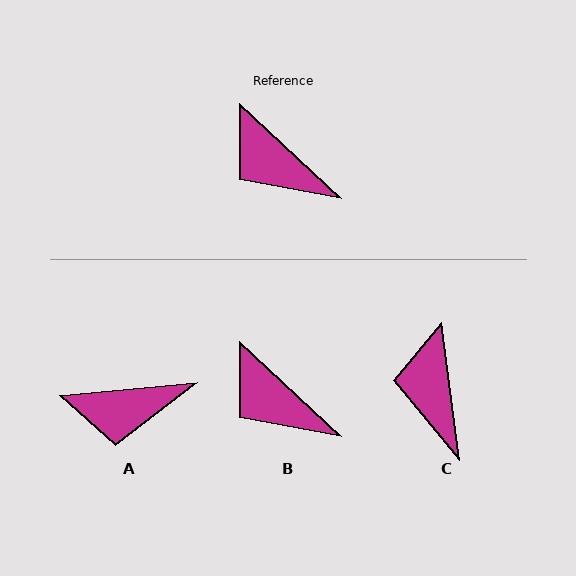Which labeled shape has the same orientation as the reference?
B.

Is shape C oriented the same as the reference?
No, it is off by about 40 degrees.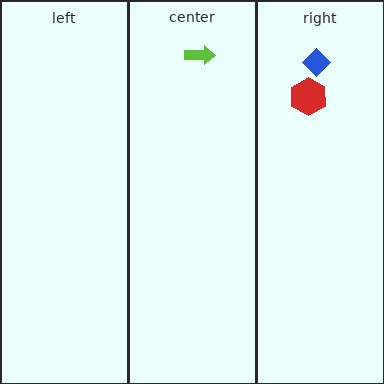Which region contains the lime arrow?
The center region.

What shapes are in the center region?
The lime arrow.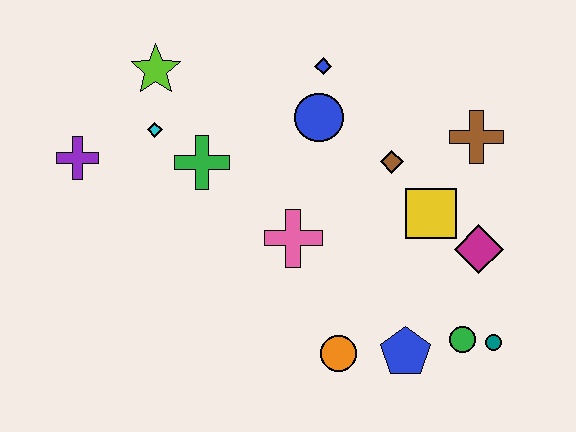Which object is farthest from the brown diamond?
The purple cross is farthest from the brown diamond.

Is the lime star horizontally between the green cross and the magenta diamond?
No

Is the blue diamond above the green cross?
Yes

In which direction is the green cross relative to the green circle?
The green cross is to the left of the green circle.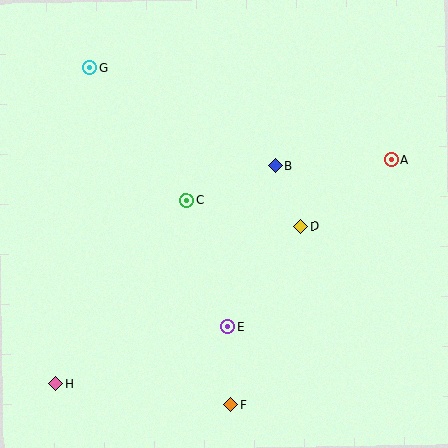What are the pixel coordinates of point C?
Point C is at (186, 200).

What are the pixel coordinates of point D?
Point D is at (301, 226).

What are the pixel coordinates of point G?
Point G is at (90, 68).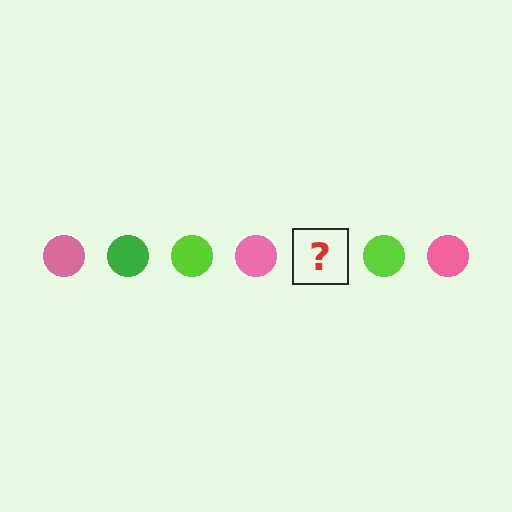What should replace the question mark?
The question mark should be replaced with a green circle.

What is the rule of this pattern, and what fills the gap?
The rule is that the pattern cycles through pink, green, lime circles. The gap should be filled with a green circle.